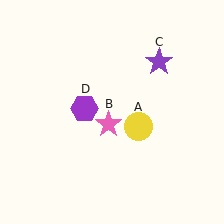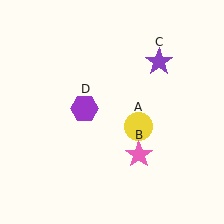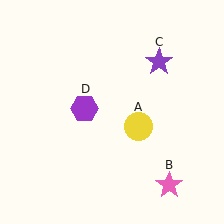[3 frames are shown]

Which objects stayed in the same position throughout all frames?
Yellow circle (object A) and purple star (object C) and purple hexagon (object D) remained stationary.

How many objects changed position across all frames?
1 object changed position: pink star (object B).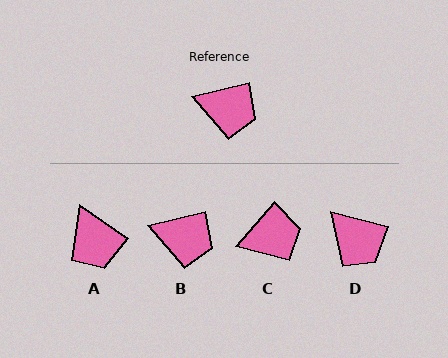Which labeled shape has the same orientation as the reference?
B.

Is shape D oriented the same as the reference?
No, it is off by about 28 degrees.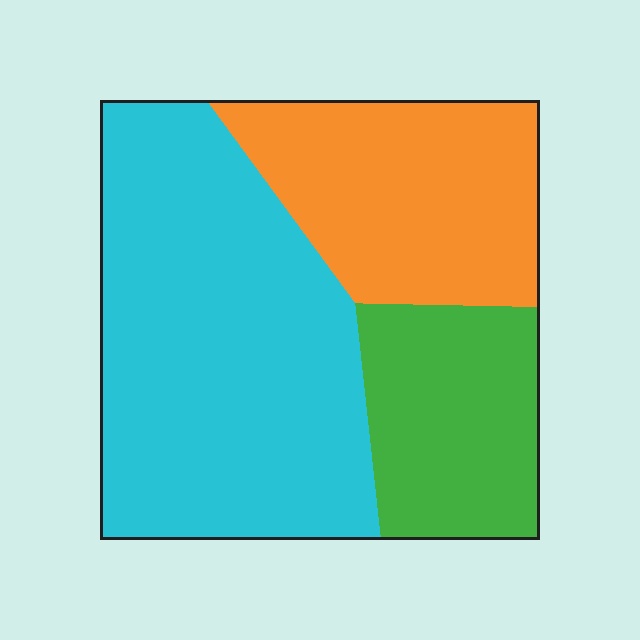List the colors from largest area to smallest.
From largest to smallest: cyan, orange, green.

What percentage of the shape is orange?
Orange takes up between a sixth and a third of the shape.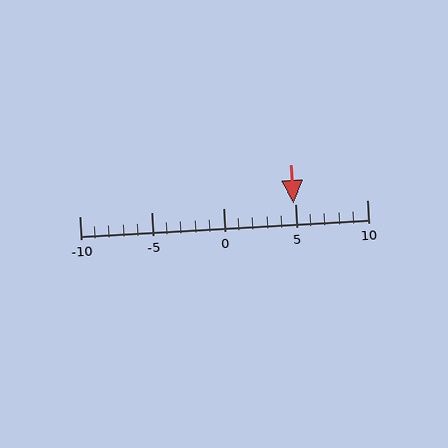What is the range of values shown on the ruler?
The ruler shows values from -10 to 10.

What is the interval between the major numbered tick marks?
The major tick marks are spaced 5 units apart.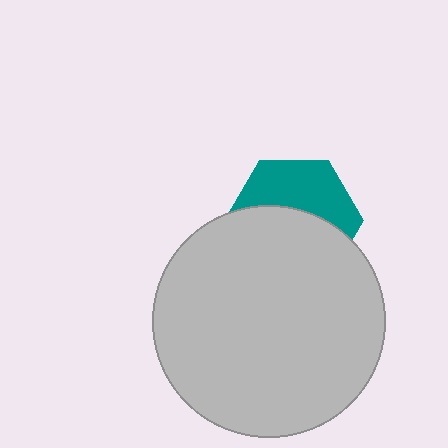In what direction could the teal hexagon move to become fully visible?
The teal hexagon could move up. That would shift it out from behind the light gray circle entirely.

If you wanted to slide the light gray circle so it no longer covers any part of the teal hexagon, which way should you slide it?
Slide it down — that is the most direct way to separate the two shapes.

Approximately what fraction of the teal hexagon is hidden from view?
Roughly 56% of the teal hexagon is hidden behind the light gray circle.